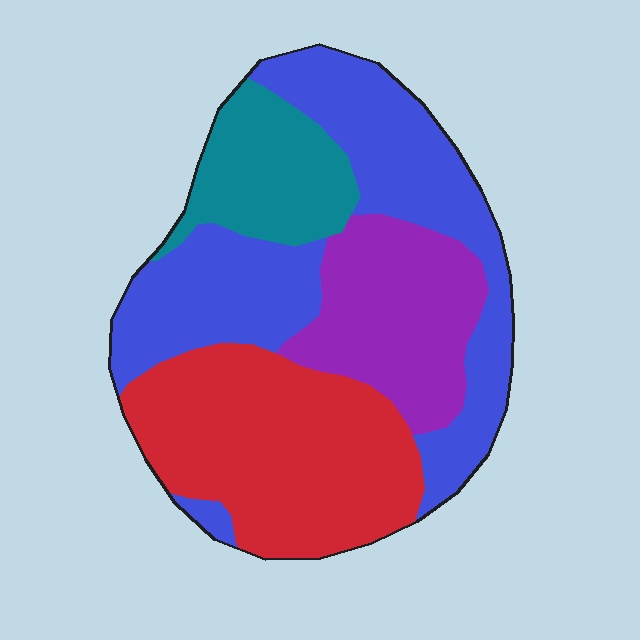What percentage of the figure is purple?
Purple takes up about one fifth (1/5) of the figure.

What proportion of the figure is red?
Red covers around 30% of the figure.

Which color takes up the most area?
Blue, at roughly 40%.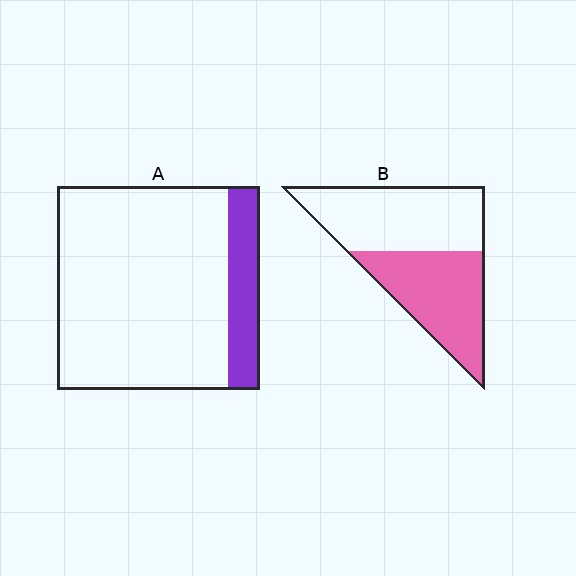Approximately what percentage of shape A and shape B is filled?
A is approximately 15% and B is approximately 45%.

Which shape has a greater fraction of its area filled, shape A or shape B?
Shape B.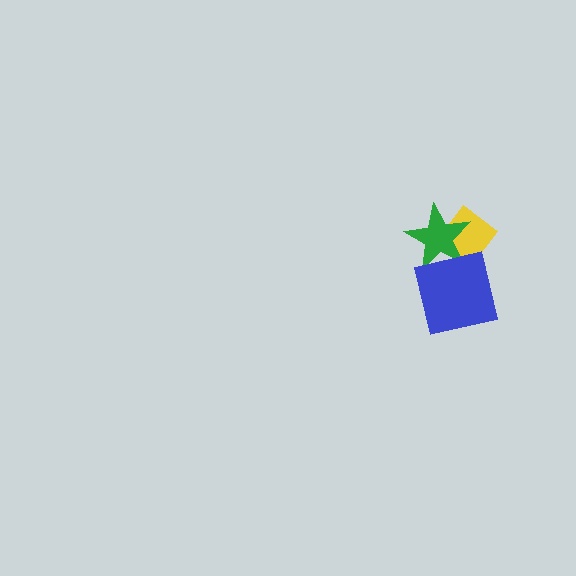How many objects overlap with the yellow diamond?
2 objects overlap with the yellow diamond.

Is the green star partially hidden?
Yes, it is partially covered by another shape.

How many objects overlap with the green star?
2 objects overlap with the green star.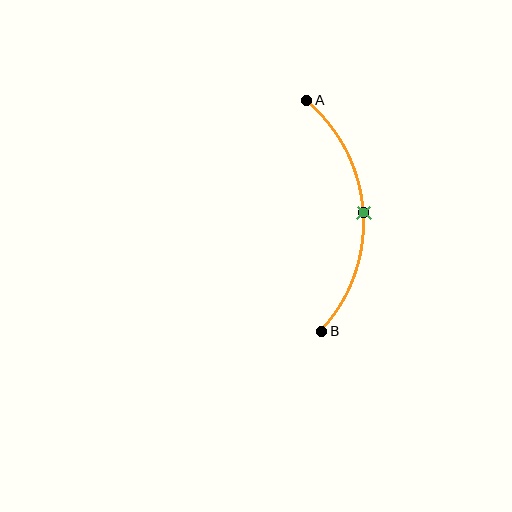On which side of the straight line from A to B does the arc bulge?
The arc bulges to the right of the straight line connecting A and B.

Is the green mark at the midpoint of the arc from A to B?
Yes. The green mark lies on the arc at equal arc-length from both A and B — it is the arc midpoint.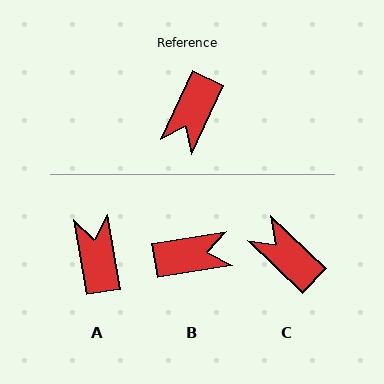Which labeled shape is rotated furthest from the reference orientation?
A, about 146 degrees away.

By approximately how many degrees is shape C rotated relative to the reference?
Approximately 109 degrees clockwise.